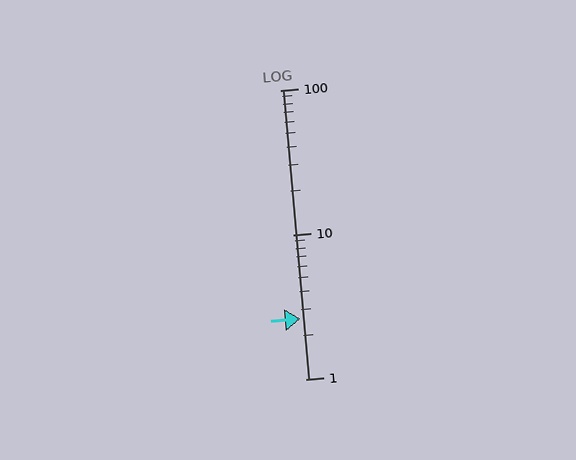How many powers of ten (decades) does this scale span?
The scale spans 2 decades, from 1 to 100.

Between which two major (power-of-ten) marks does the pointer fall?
The pointer is between 1 and 10.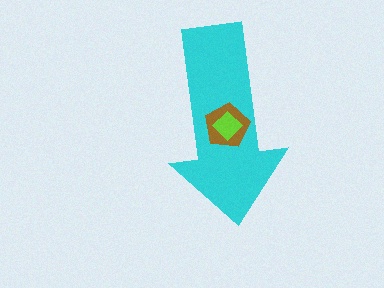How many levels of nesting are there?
3.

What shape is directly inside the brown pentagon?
The lime diamond.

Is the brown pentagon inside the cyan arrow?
Yes.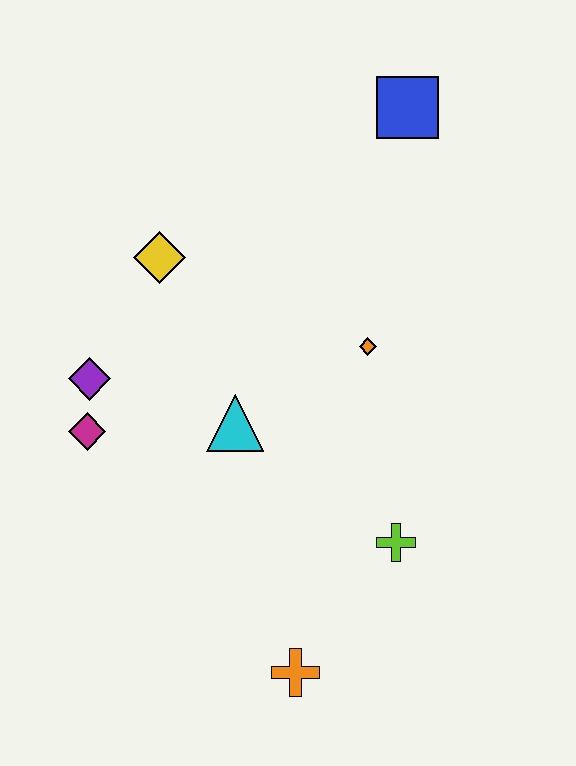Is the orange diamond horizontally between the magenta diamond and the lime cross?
Yes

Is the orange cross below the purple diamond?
Yes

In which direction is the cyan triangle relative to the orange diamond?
The cyan triangle is to the left of the orange diamond.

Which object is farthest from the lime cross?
The blue square is farthest from the lime cross.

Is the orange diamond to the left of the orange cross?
No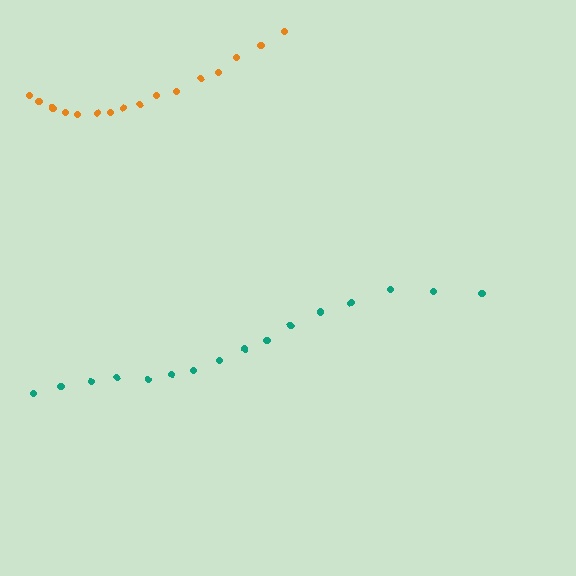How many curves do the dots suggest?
There are 2 distinct paths.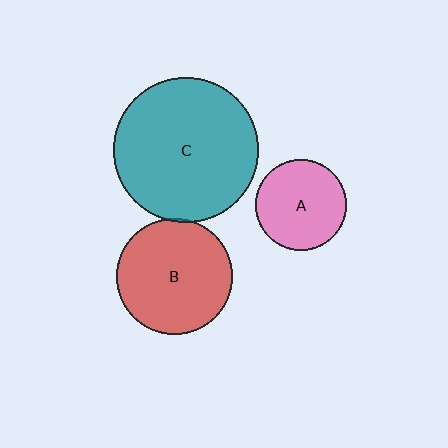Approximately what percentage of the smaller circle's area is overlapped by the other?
Approximately 5%.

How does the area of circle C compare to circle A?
Approximately 2.5 times.